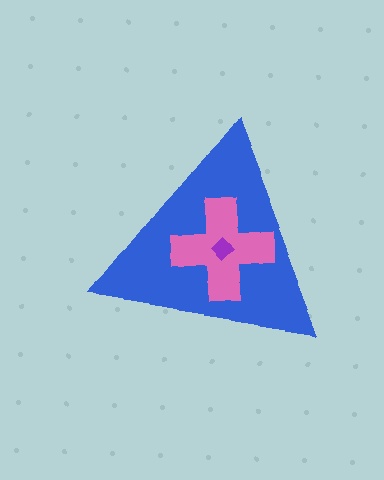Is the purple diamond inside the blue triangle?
Yes.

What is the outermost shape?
The blue triangle.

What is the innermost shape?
The purple diamond.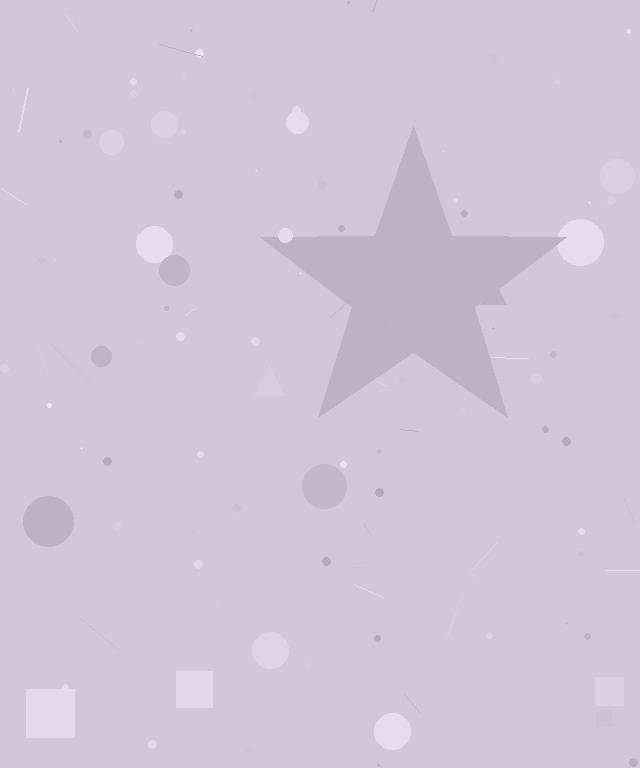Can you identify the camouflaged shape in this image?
The camouflaged shape is a star.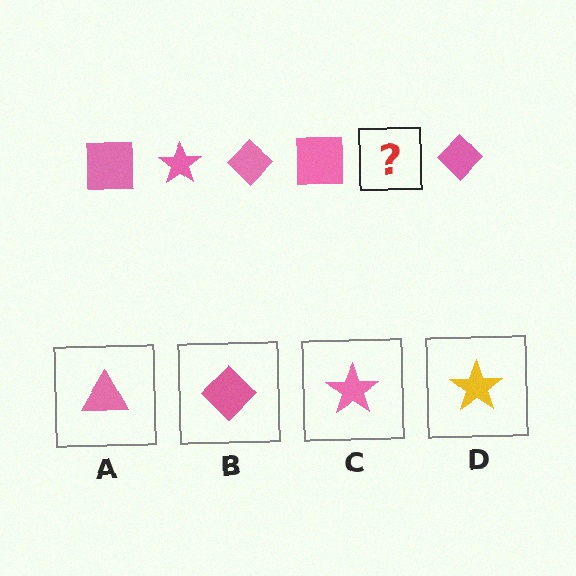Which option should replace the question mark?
Option C.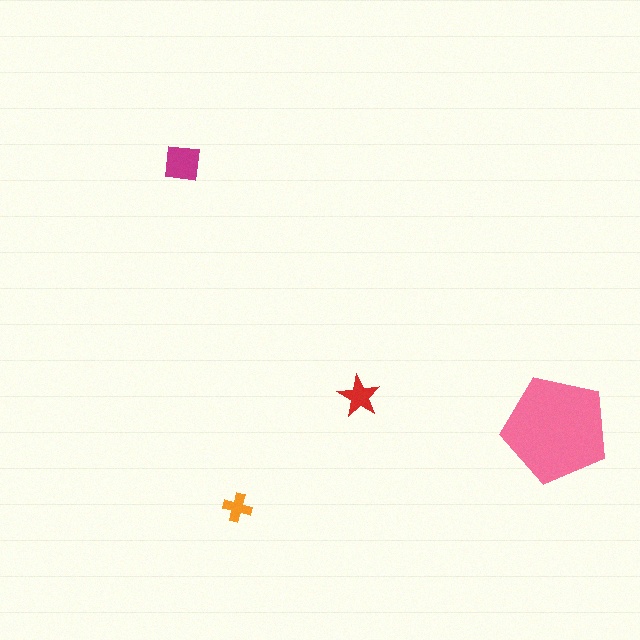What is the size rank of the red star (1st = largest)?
3rd.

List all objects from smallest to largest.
The orange cross, the red star, the magenta square, the pink pentagon.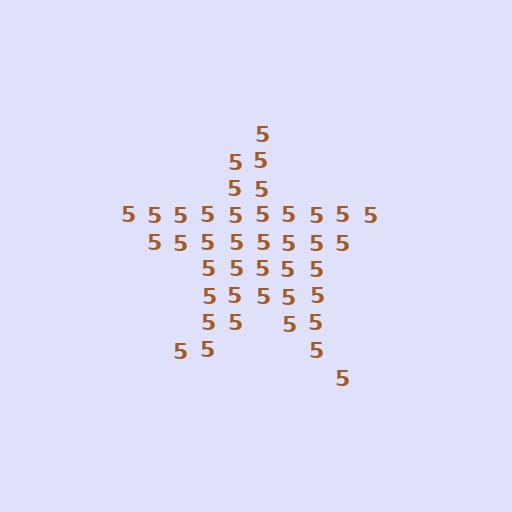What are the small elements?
The small elements are digit 5's.